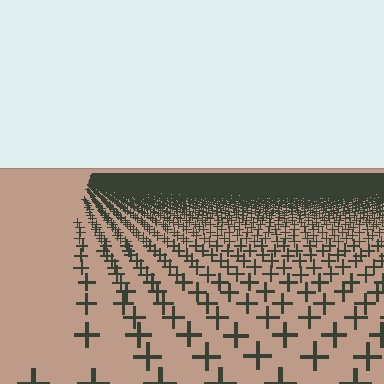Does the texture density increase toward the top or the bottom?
Density increases toward the top.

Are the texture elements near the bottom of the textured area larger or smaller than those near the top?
Larger. Near the bottom, elements are closer to the viewer and appear at a bigger on-screen size.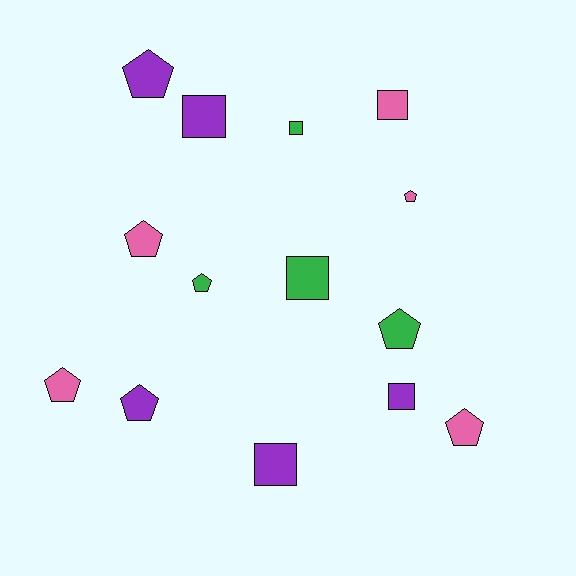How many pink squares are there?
There is 1 pink square.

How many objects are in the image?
There are 14 objects.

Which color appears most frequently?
Purple, with 5 objects.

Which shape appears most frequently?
Pentagon, with 8 objects.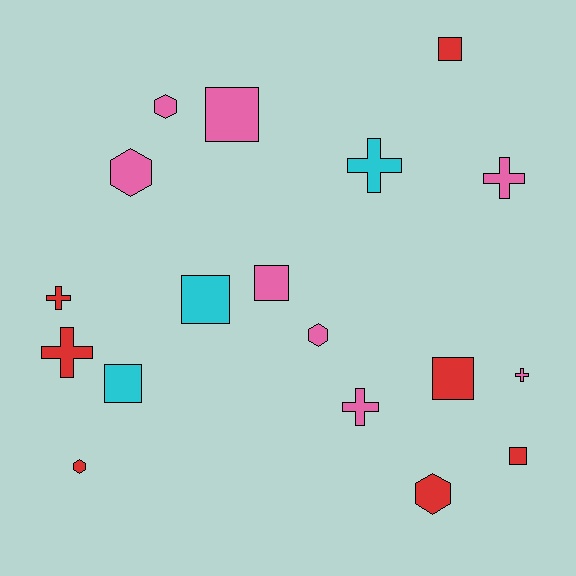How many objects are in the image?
There are 18 objects.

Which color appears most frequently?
Pink, with 8 objects.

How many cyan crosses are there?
There is 1 cyan cross.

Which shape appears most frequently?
Square, with 7 objects.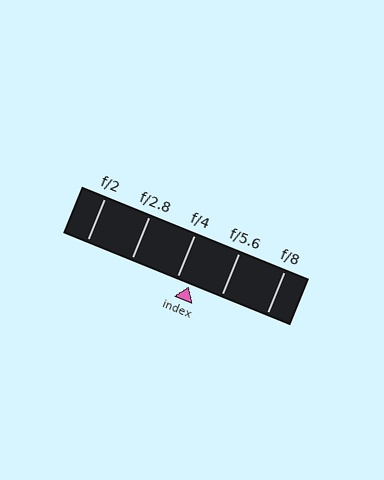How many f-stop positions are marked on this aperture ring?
There are 5 f-stop positions marked.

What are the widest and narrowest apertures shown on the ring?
The widest aperture shown is f/2 and the narrowest is f/8.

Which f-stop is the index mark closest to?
The index mark is closest to f/4.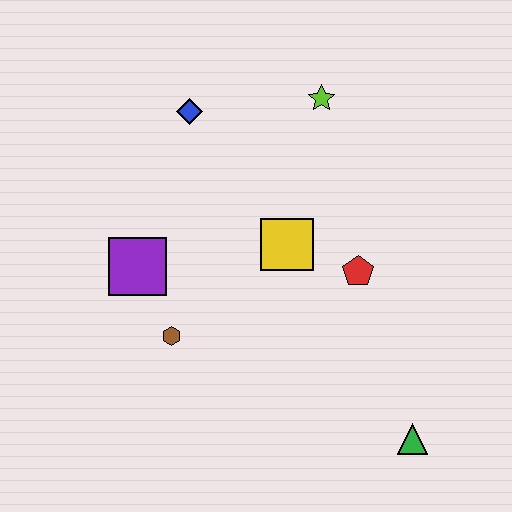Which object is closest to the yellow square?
The red pentagon is closest to the yellow square.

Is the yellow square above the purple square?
Yes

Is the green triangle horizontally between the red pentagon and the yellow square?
No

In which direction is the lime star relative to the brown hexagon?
The lime star is above the brown hexagon.